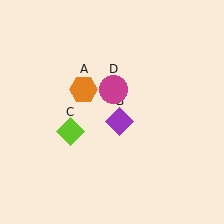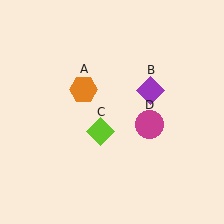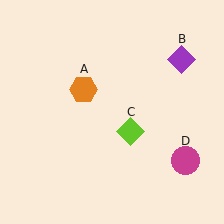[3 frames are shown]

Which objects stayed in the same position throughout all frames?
Orange hexagon (object A) remained stationary.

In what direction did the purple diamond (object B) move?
The purple diamond (object B) moved up and to the right.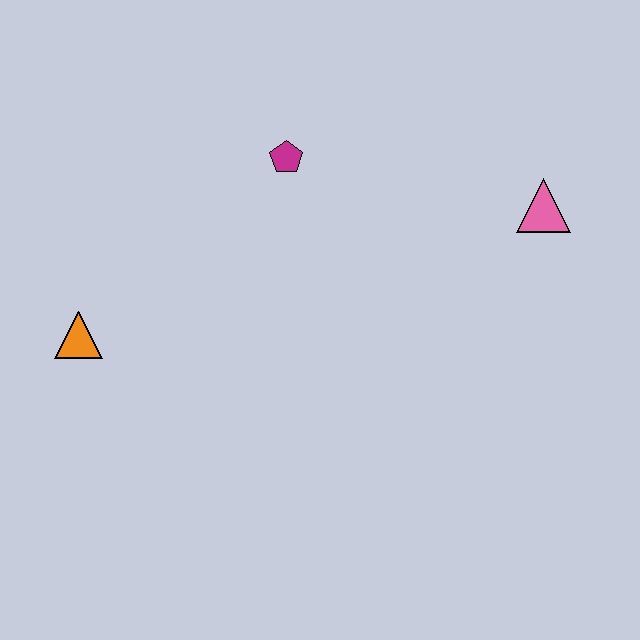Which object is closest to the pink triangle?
The magenta pentagon is closest to the pink triangle.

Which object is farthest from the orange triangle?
The pink triangle is farthest from the orange triangle.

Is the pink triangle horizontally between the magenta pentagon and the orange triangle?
No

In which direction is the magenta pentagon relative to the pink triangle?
The magenta pentagon is to the left of the pink triangle.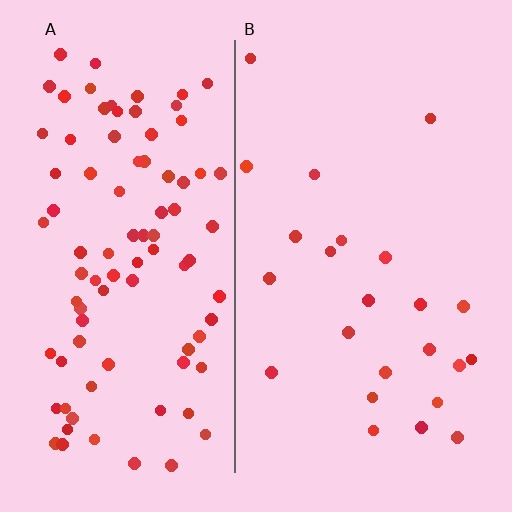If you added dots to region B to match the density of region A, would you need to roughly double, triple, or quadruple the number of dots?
Approximately quadruple.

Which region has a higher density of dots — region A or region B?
A (the left).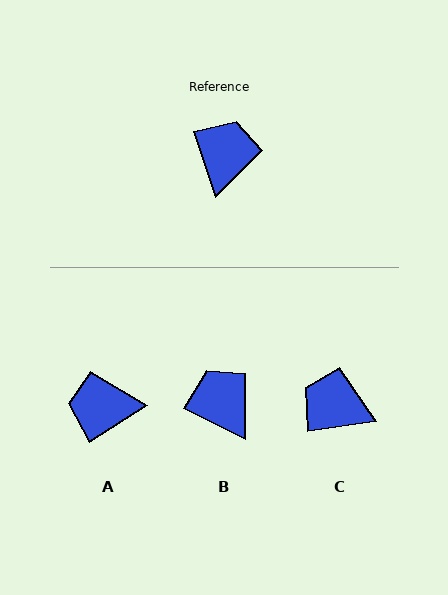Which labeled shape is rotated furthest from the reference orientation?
A, about 104 degrees away.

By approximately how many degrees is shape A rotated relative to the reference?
Approximately 104 degrees counter-clockwise.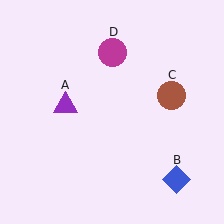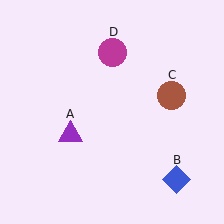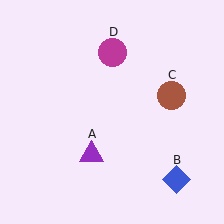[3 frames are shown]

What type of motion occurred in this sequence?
The purple triangle (object A) rotated counterclockwise around the center of the scene.